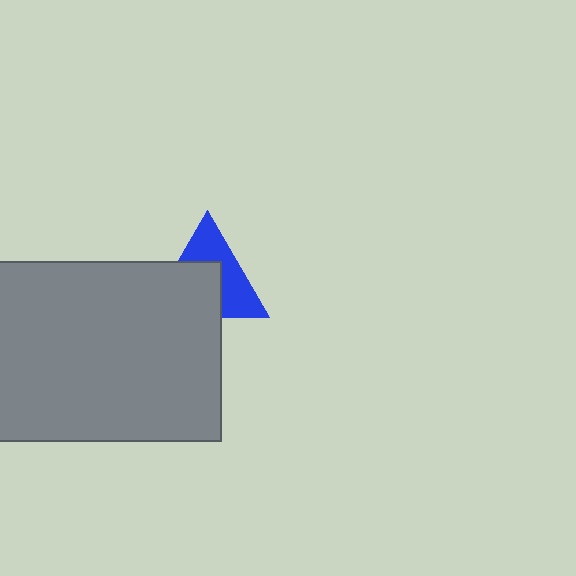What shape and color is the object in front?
The object in front is a gray rectangle.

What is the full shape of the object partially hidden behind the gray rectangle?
The partially hidden object is a blue triangle.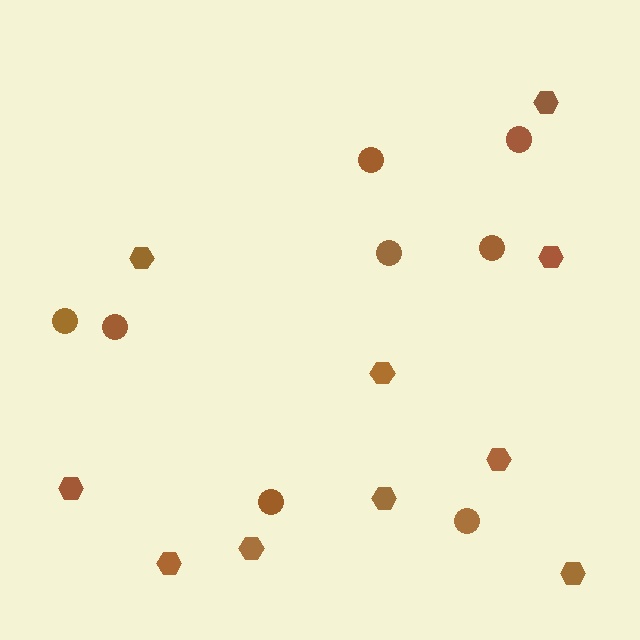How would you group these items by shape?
There are 2 groups: one group of hexagons (10) and one group of circles (8).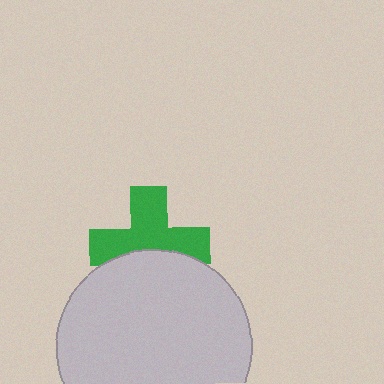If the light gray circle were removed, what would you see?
You would see the complete green cross.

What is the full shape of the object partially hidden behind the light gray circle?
The partially hidden object is a green cross.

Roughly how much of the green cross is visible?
About half of it is visible (roughly 64%).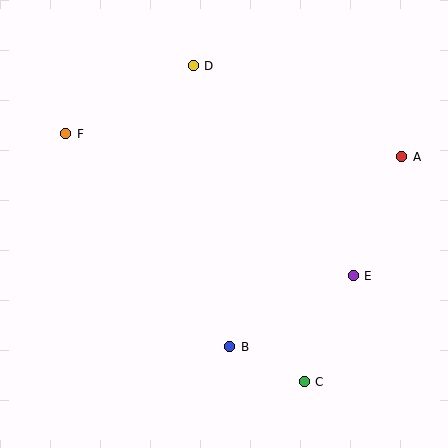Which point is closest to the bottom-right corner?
Point C is closest to the bottom-right corner.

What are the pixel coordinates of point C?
Point C is at (304, 382).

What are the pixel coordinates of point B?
Point B is at (230, 347).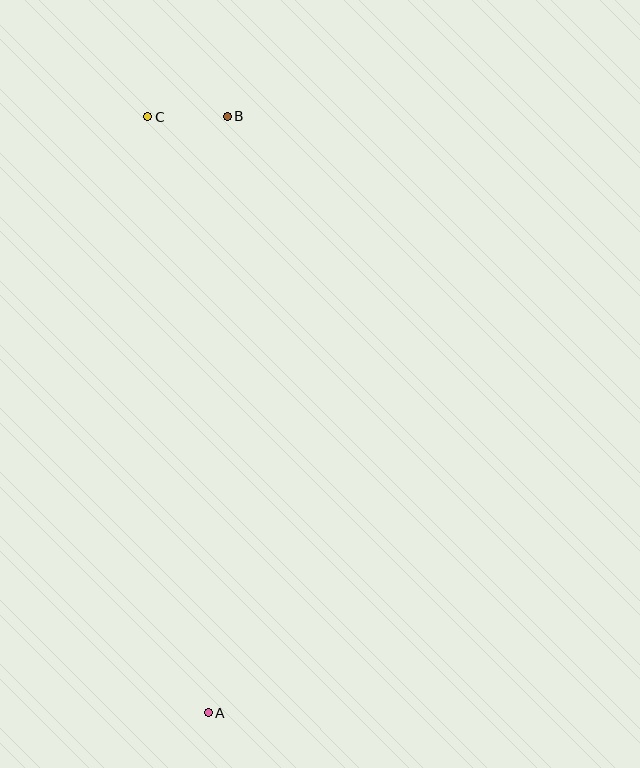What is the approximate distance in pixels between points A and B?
The distance between A and B is approximately 597 pixels.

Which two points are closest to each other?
Points B and C are closest to each other.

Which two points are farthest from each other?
Points A and C are farthest from each other.